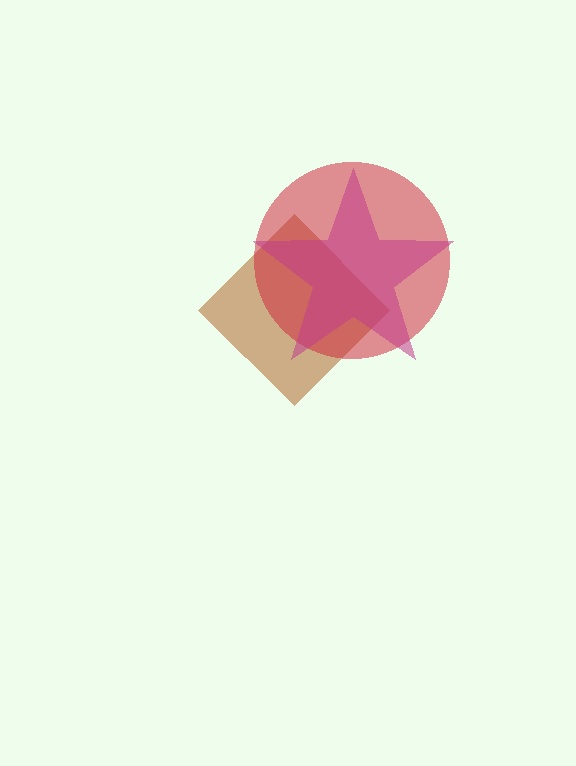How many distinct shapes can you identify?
There are 3 distinct shapes: a brown diamond, a red circle, a magenta star.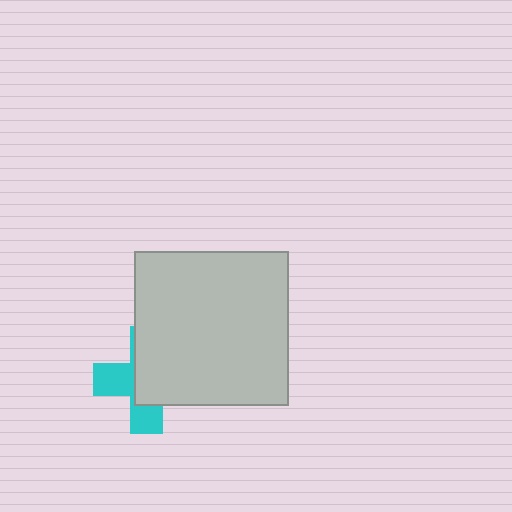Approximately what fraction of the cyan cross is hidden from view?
Roughly 60% of the cyan cross is hidden behind the light gray square.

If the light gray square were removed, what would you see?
You would see the complete cyan cross.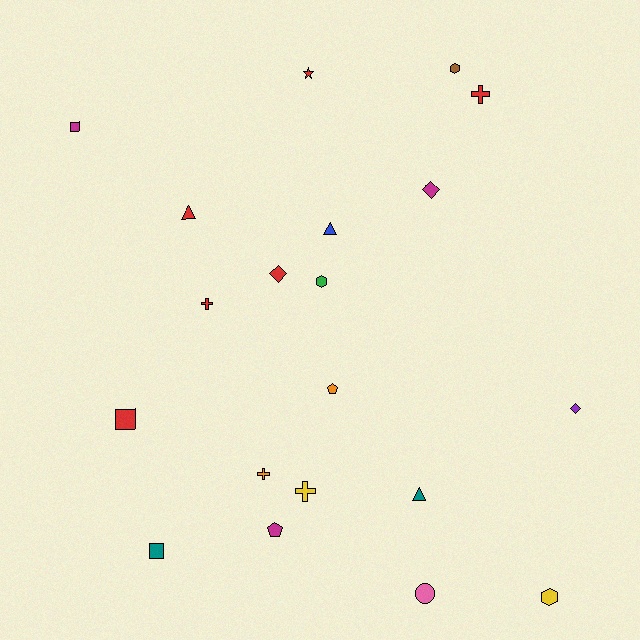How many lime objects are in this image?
There are no lime objects.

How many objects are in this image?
There are 20 objects.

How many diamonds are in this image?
There are 3 diamonds.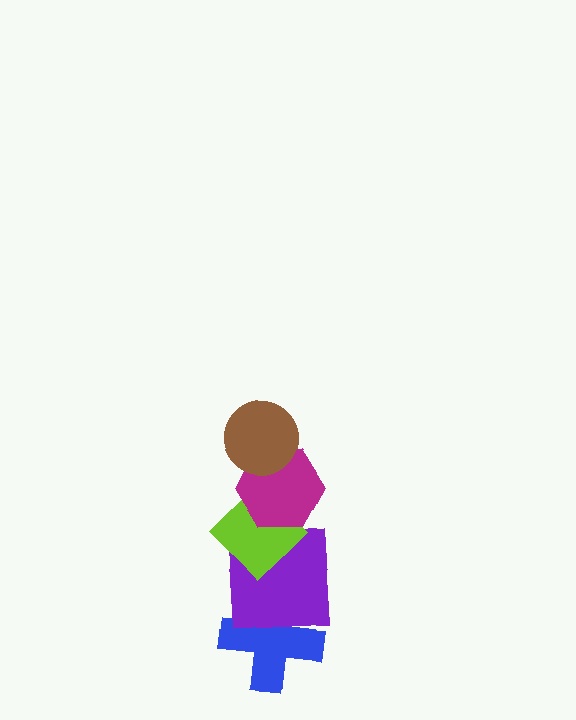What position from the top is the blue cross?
The blue cross is 5th from the top.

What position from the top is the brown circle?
The brown circle is 1st from the top.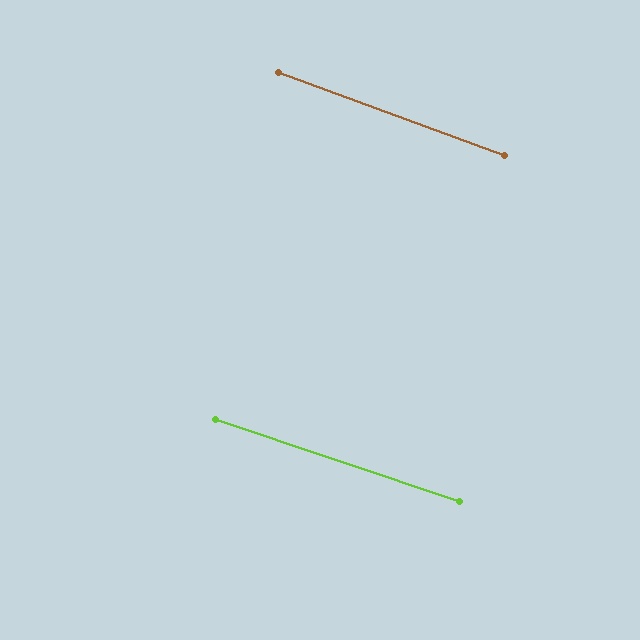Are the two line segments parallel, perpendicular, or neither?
Parallel — their directions differ by only 1.4°.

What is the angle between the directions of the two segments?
Approximately 1 degree.